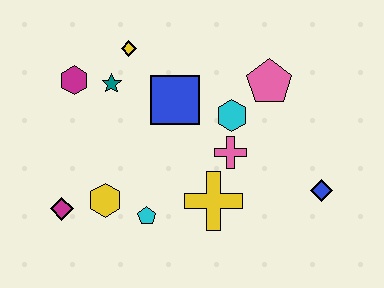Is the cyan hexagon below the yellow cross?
No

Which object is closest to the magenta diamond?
The yellow hexagon is closest to the magenta diamond.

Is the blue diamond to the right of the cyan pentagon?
Yes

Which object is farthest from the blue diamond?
The magenta hexagon is farthest from the blue diamond.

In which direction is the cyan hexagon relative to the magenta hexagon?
The cyan hexagon is to the right of the magenta hexagon.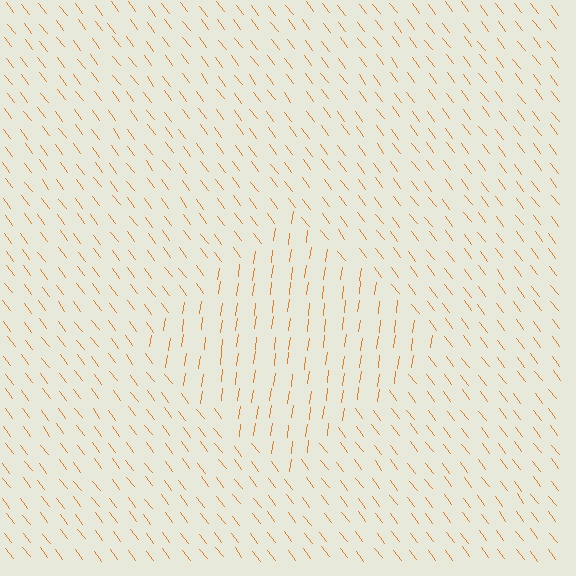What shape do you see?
I see a diamond.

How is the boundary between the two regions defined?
The boundary is defined purely by a change in line orientation (approximately 45 degrees difference). All lines are the same color and thickness.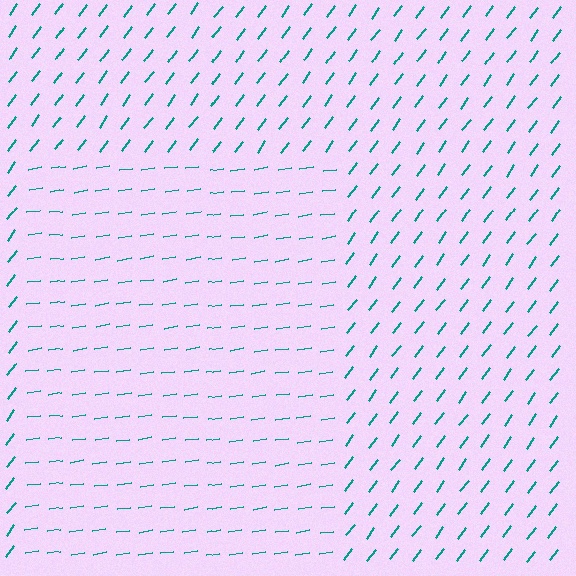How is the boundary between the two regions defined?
The boundary is defined purely by a change in line orientation (approximately 45 degrees difference). All lines are the same color and thickness.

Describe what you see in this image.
The image is filled with small teal line segments. A rectangle region in the image has lines oriented differently from the surrounding lines, creating a visible texture boundary.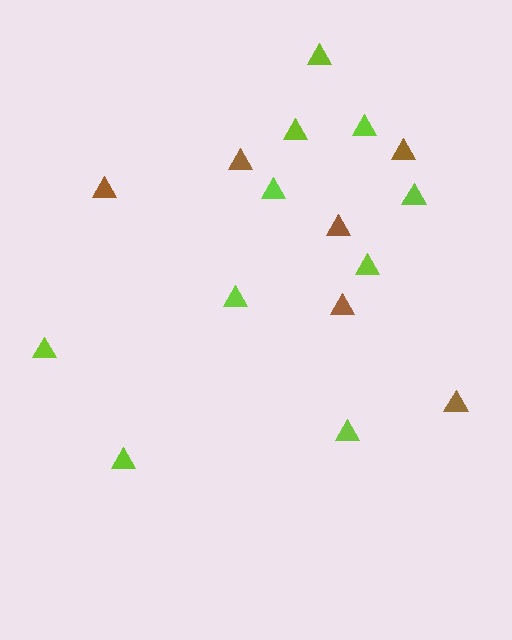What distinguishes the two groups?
There are 2 groups: one group of brown triangles (6) and one group of lime triangles (10).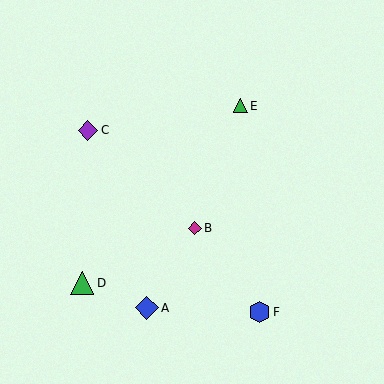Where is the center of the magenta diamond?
The center of the magenta diamond is at (195, 228).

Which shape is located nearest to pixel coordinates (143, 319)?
The blue diamond (labeled A) at (147, 308) is nearest to that location.